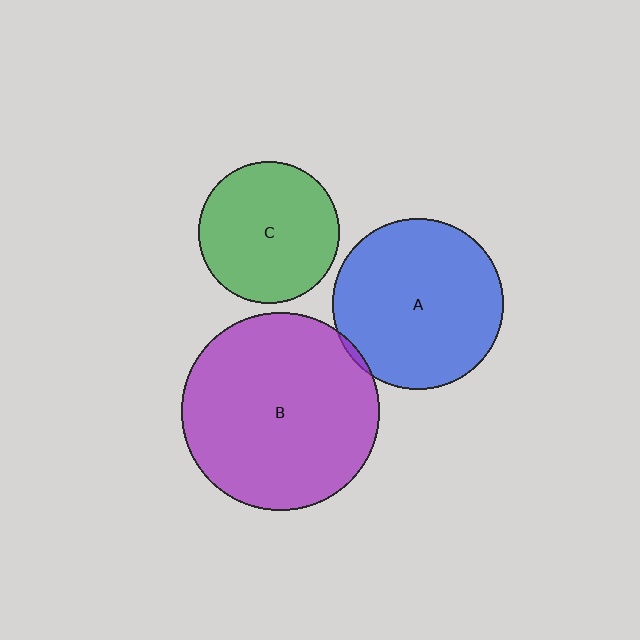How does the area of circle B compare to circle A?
Approximately 1.3 times.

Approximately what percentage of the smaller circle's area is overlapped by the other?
Approximately 5%.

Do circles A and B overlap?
Yes.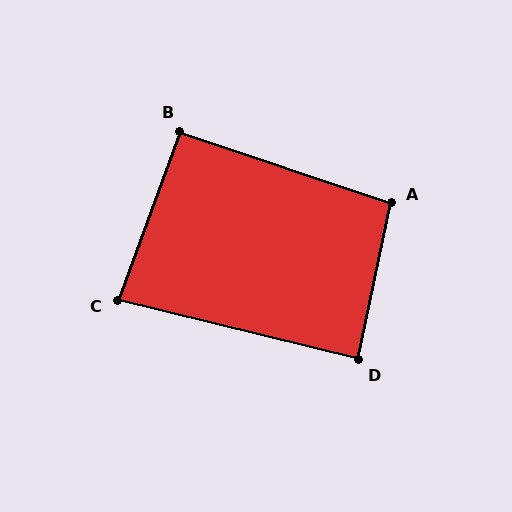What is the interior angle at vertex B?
Approximately 92 degrees (approximately right).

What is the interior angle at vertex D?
Approximately 88 degrees (approximately right).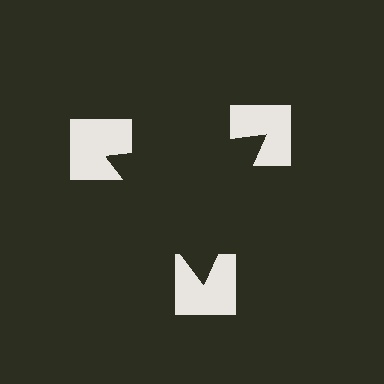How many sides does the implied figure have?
3 sides.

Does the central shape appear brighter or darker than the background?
It typically appears slightly darker than the background, even though no actual brightness change is drawn.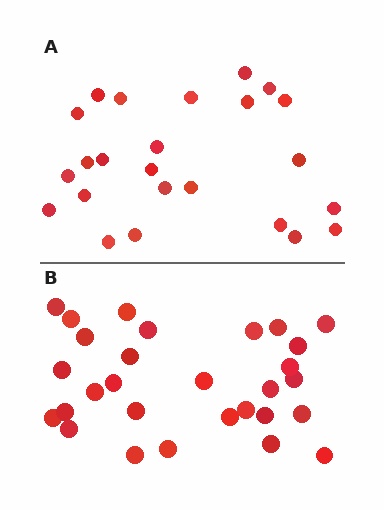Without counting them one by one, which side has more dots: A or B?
Region B (the bottom region) has more dots.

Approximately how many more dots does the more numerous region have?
Region B has about 5 more dots than region A.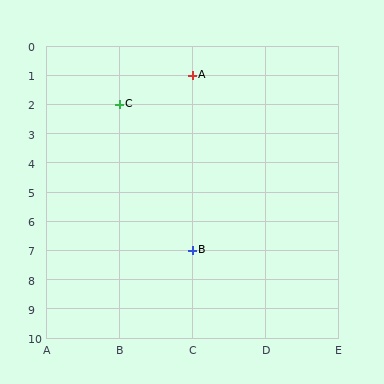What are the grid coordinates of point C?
Point C is at grid coordinates (B, 2).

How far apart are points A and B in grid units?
Points A and B are 6 rows apart.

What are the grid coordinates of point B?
Point B is at grid coordinates (C, 7).